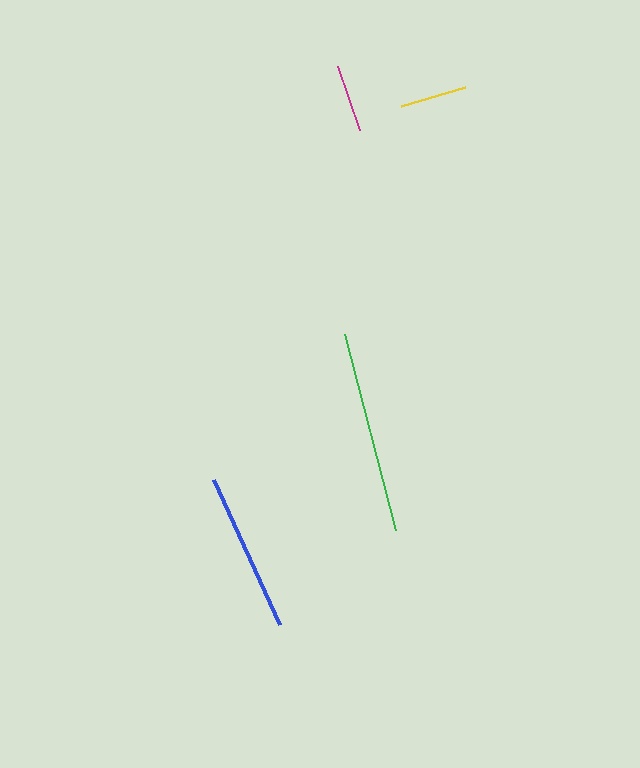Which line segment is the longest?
The green line is the longest at approximately 202 pixels.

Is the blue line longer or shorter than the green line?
The green line is longer than the blue line.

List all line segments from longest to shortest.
From longest to shortest: green, blue, magenta, yellow.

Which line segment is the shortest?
The yellow line is the shortest at approximately 66 pixels.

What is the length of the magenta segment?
The magenta segment is approximately 68 pixels long.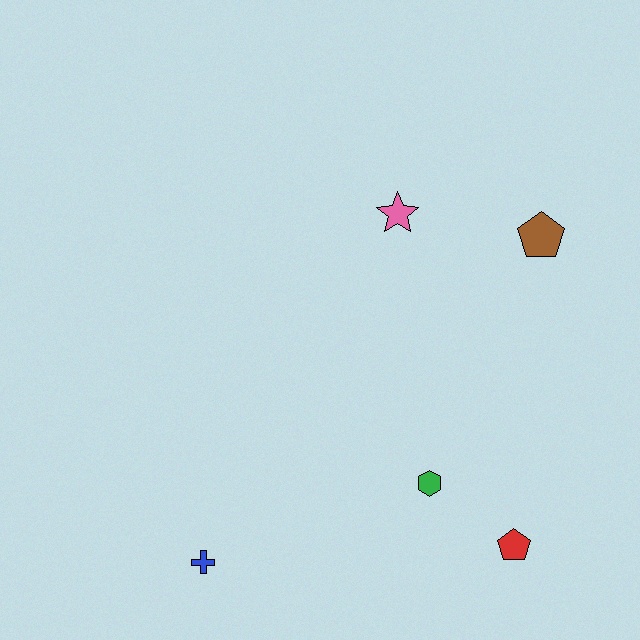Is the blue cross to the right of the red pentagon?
No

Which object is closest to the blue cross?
The green hexagon is closest to the blue cross.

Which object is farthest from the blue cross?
The brown pentagon is farthest from the blue cross.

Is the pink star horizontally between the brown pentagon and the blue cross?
Yes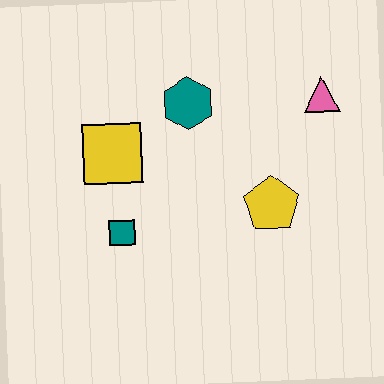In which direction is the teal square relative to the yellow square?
The teal square is below the yellow square.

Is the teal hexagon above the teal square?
Yes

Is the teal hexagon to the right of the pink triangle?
No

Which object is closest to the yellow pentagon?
The pink triangle is closest to the yellow pentagon.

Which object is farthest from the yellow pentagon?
The yellow square is farthest from the yellow pentagon.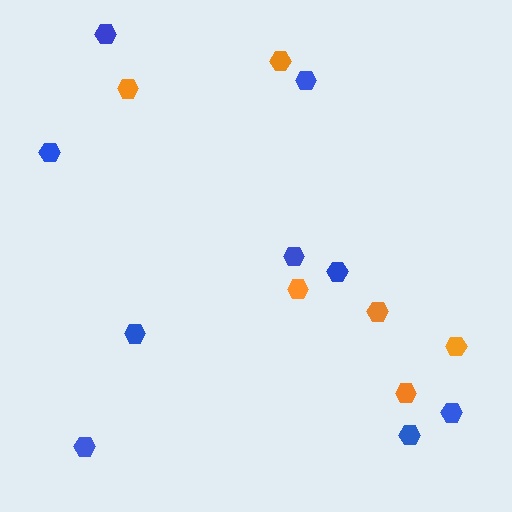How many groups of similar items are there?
There are 2 groups: one group of blue hexagons (9) and one group of orange hexagons (6).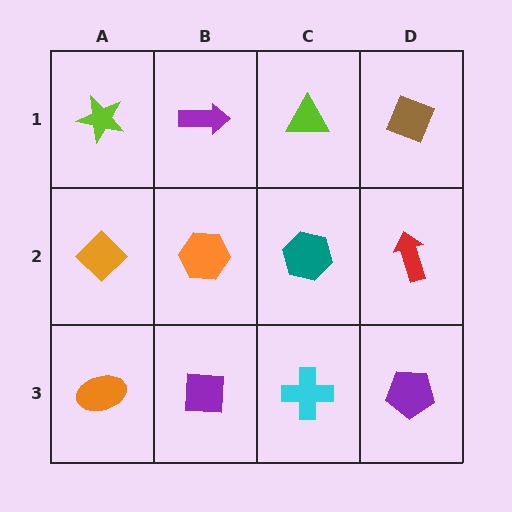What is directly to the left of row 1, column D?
A lime triangle.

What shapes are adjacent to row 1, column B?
An orange hexagon (row 2, column B), a lime star (row 1, column A), a lime triangle (row 1, column C).